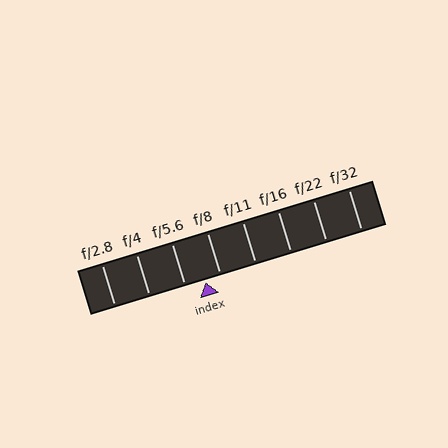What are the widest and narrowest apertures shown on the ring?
The widest aperture shown is f/2.8 and the narrowest is f/32.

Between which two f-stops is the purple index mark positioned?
The index mark is between f/5.6 and f/8.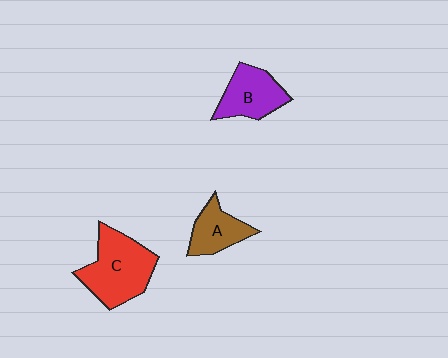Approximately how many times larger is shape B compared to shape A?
Approximately 1.3 times.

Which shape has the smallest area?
Shape A (brown).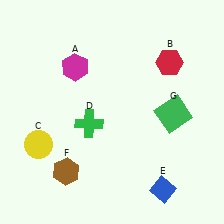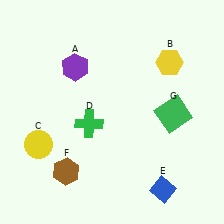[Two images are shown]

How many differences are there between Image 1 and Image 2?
There are 2 differences between the two images.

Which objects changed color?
A changed from magenta to purple. B changed from red to yellow.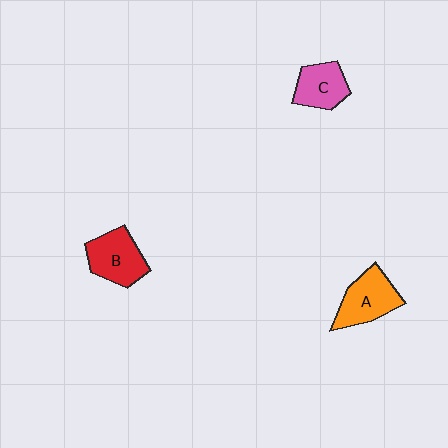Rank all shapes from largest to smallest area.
From largest to smallest: A (orange), B (red), C (pink).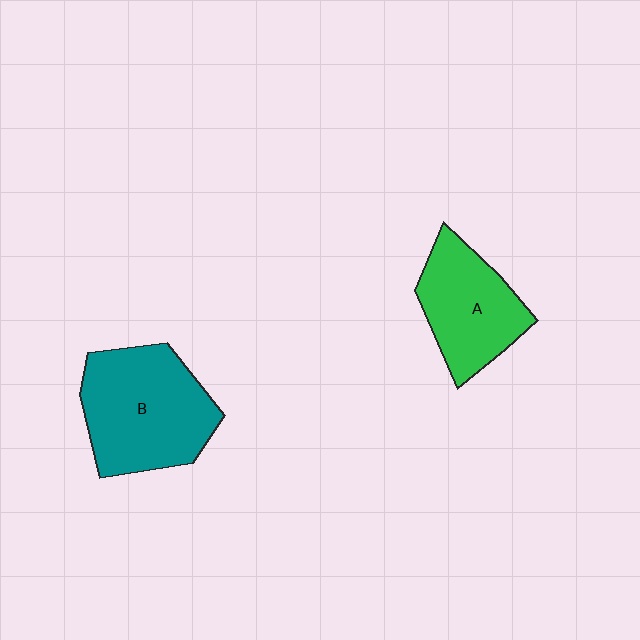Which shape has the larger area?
Shape B (teal).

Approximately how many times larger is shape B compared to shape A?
Approximately 1.4 times.